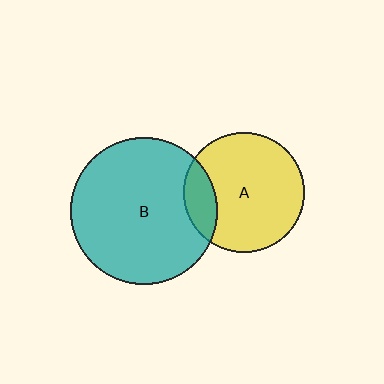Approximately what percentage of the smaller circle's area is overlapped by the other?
Approximately 15%.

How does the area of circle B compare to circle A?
Approximately 1.5 times.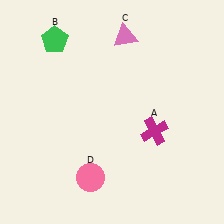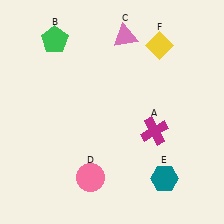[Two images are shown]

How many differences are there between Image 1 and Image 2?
There are 2 differences between the two images.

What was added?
A teal hexagon (E), a yellow diamond (F) were added in Image 2.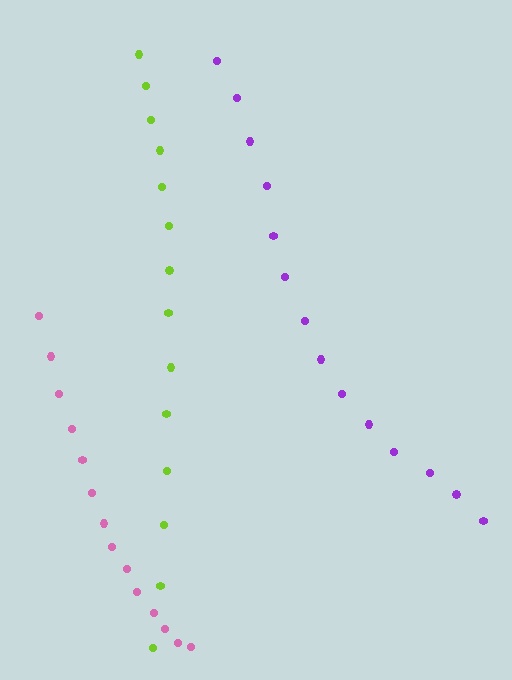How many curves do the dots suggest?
There are 3 distinct paths.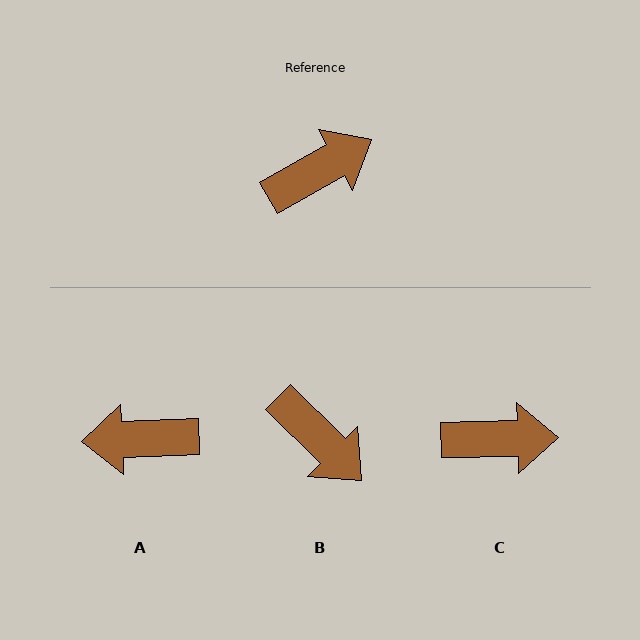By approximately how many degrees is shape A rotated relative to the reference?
Approximately 153 degrees counter-clockwise.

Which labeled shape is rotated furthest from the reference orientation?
A, about 153 degrees away.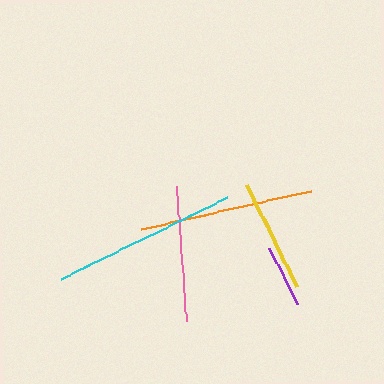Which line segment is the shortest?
The purple line is the shortest at approximately 63 pixels.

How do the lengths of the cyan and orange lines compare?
The cyan and orange lines are approximately the same length.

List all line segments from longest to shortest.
From longest to shortest: cyan, orange, pink, yellow, purple.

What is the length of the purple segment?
The purple segment is approximately 63 pixels long.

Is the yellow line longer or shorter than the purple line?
The yellow line is longer than the purple line.